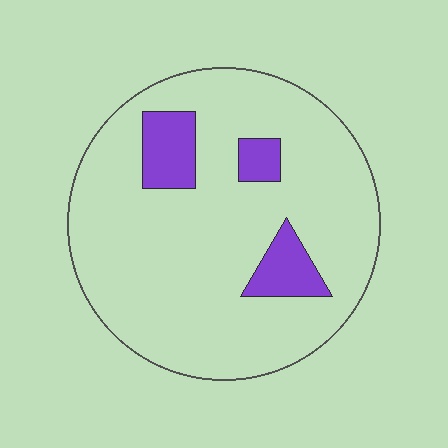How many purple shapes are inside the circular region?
3.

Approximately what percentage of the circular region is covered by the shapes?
Approximately 15%.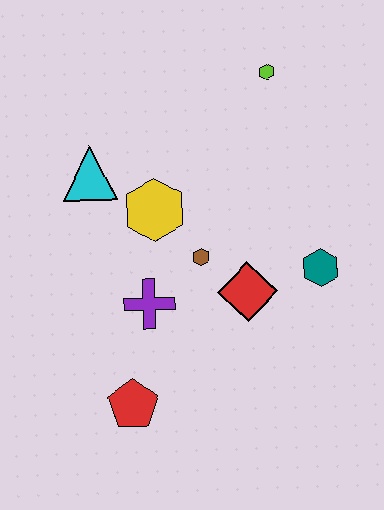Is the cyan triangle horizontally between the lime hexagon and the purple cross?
No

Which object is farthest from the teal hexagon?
The cyan triangle is farthest from the teal hexagon.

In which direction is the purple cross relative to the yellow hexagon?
The purple cross is below the yellow hexagon.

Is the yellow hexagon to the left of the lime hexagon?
Yes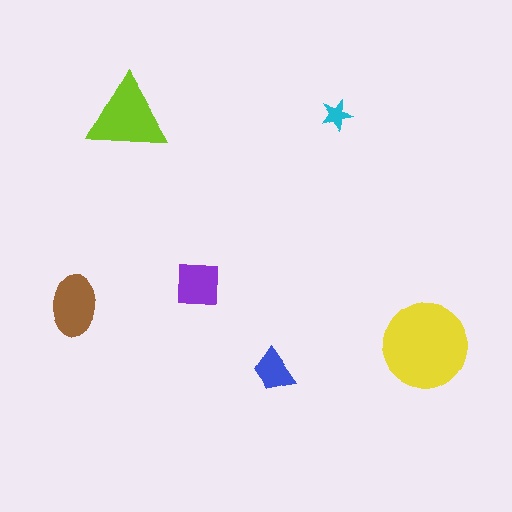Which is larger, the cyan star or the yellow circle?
The yellow circle.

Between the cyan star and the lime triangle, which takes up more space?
The lime triangle.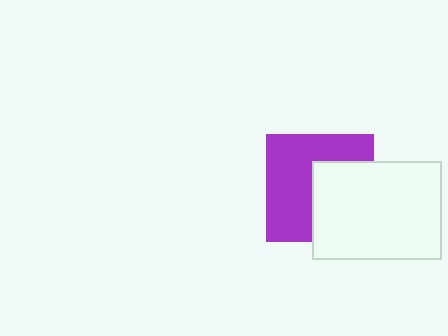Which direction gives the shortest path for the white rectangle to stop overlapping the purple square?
Moving right gives the shortest separation.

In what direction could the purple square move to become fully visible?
The purple square could move left. That would shift it out from behind the white rectangle entirely.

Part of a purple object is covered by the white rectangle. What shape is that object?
It is a square.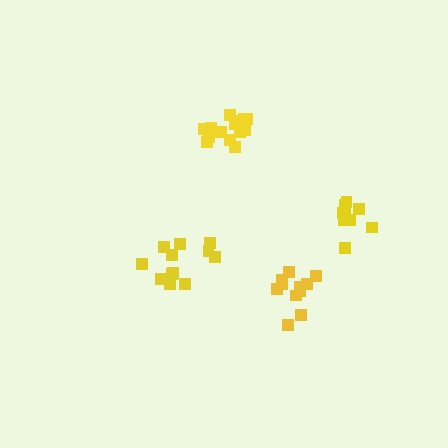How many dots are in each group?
Group 1: 12 dots, Group 2: 11 dots, Group 3: 14 dots, Group 4: 9 dots (46 total).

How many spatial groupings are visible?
There are 4 spatial groupings.